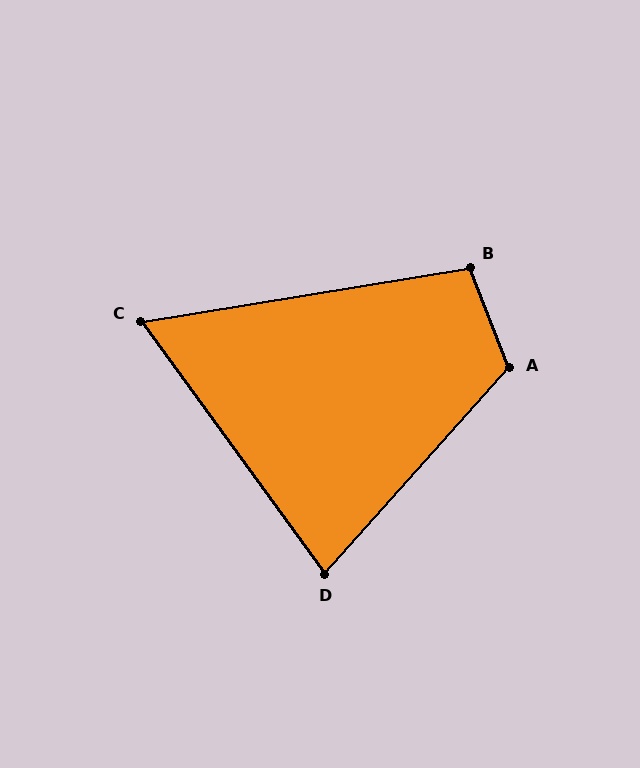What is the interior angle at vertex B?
Approximately 102 degrees (obtuse).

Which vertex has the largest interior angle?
A, at approximately 117 degrees.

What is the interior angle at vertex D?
Approximately 78 degrees (acute).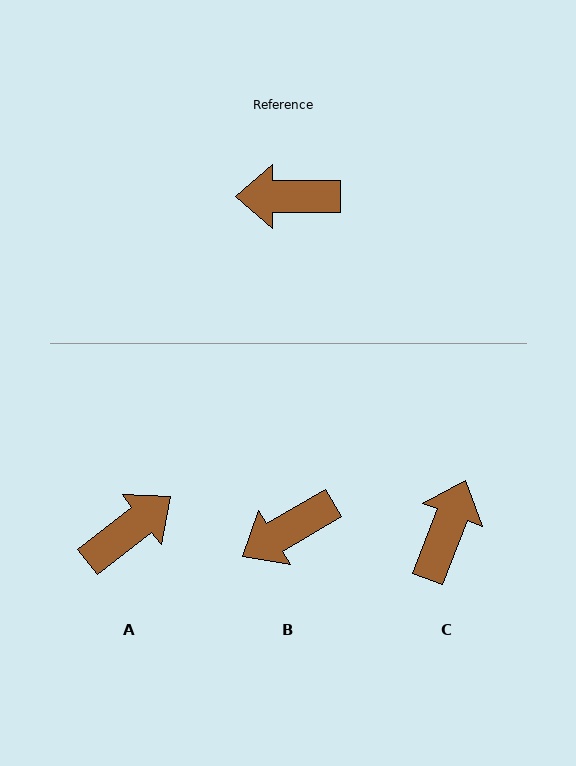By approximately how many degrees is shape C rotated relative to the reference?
Approximately 111 degrees clockwise.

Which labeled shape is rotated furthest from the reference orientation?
A, about 142 degrees away.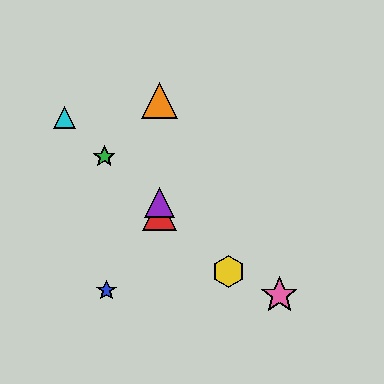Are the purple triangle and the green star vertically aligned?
No, the purple triangle is at x≈159 and the green star is at x≈104.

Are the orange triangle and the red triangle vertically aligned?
Yes, both are at x≈159.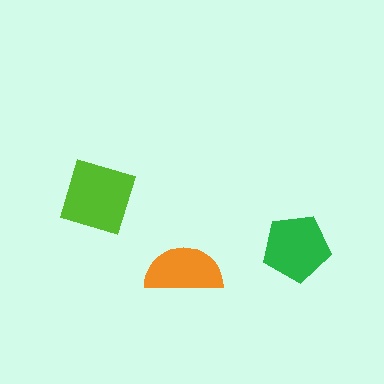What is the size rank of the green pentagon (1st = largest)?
2nd.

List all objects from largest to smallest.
The lime diamond, the green pentagon, the orange semicircle.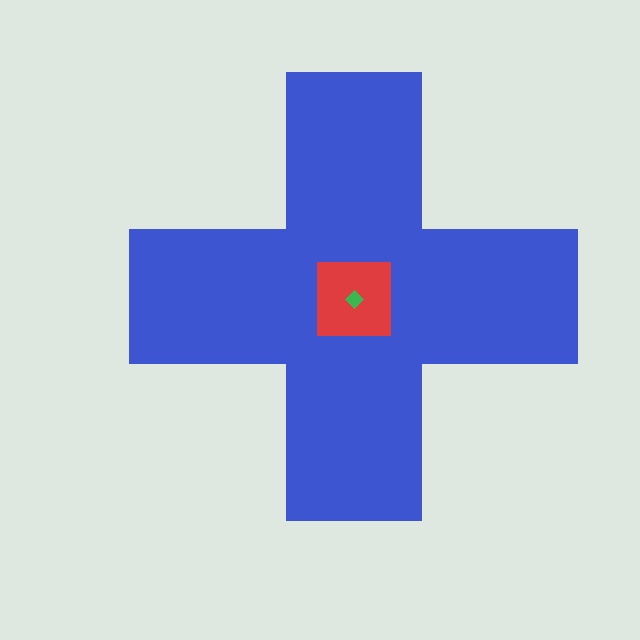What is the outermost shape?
The blue cross.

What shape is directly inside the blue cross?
The red square.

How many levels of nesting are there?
3.